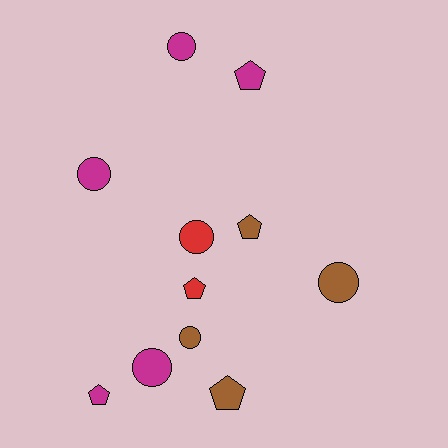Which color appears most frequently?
Magenta, with 5 objects.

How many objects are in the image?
There are 11 objects.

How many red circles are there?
There is 1 red circle.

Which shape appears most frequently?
Circle, with 6 objects.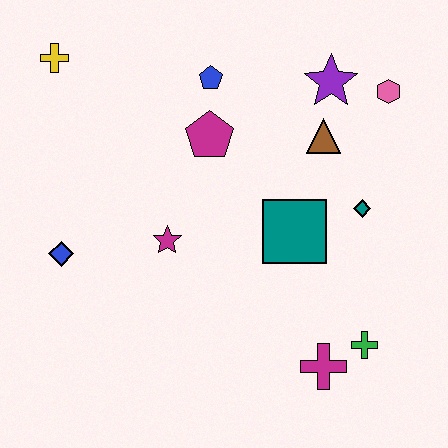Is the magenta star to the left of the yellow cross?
No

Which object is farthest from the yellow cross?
The green cross is farthest from the yellow cross.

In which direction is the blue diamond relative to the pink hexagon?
The blue diamond is to the left of the pink hexagon.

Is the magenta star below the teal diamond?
Yes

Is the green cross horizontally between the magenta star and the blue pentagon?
No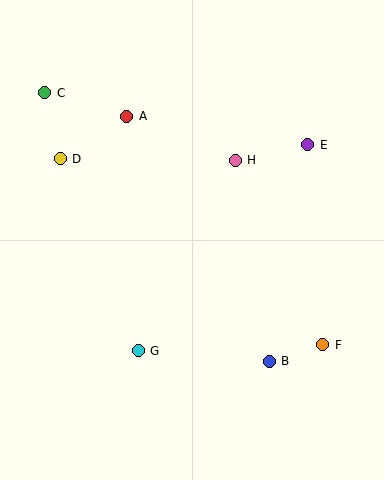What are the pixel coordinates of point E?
Point E is at (308, 145).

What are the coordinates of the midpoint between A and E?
The midpoint between A and E is at (217, 130).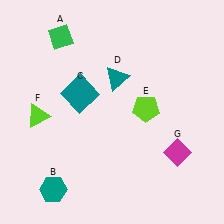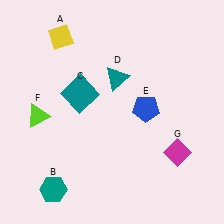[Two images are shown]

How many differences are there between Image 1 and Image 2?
There are 2 differences between the two images.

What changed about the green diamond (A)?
In Image 1, A is green. In Image 2, it changed to yellow.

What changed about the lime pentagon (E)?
In Image 1, E is lime. In Image 2, it changed to blue.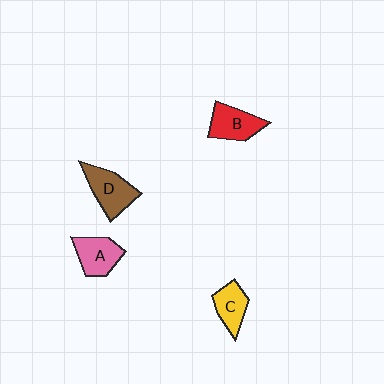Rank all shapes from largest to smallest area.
From largest to smallest: D (brown), B (red), A (pink), C (yellow).